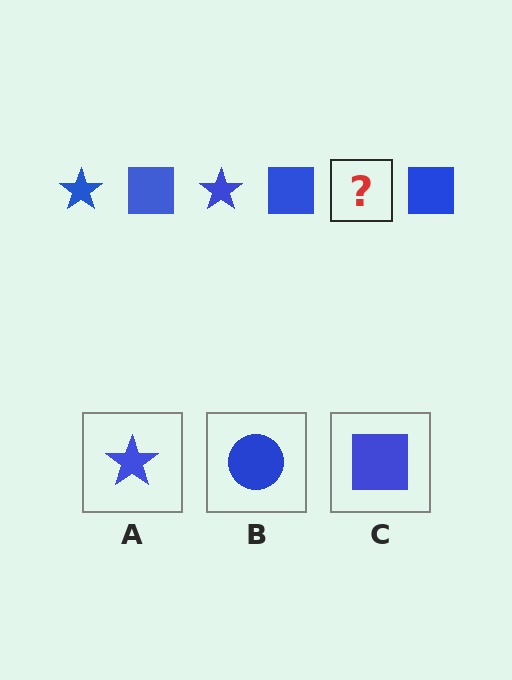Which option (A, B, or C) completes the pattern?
A.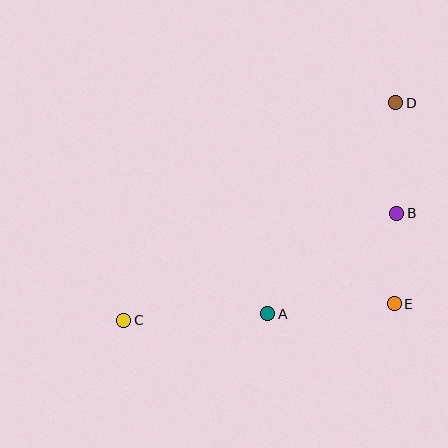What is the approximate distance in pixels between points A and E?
The distance between A and E is approximately 127 pixels.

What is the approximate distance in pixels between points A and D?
The distance between A and D is approximately 246 pixels.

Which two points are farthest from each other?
Points C and D are farthest from each other.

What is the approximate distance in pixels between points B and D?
The distance between B and D is approximately 110 pixels.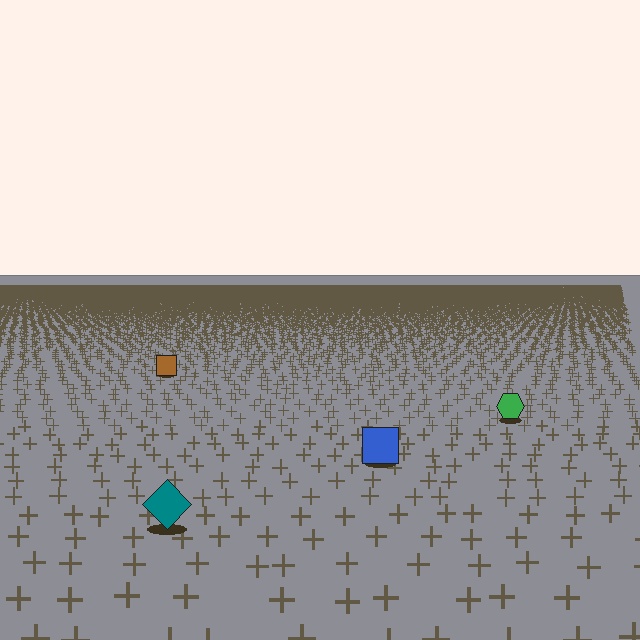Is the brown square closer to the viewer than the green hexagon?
No. The green hexagon is closer — you can tell from the texture gradient: the ground texture is coarser near it.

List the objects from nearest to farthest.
From nearest to farthest: the teal diamond, the blue square, the green hexagon, the brown square.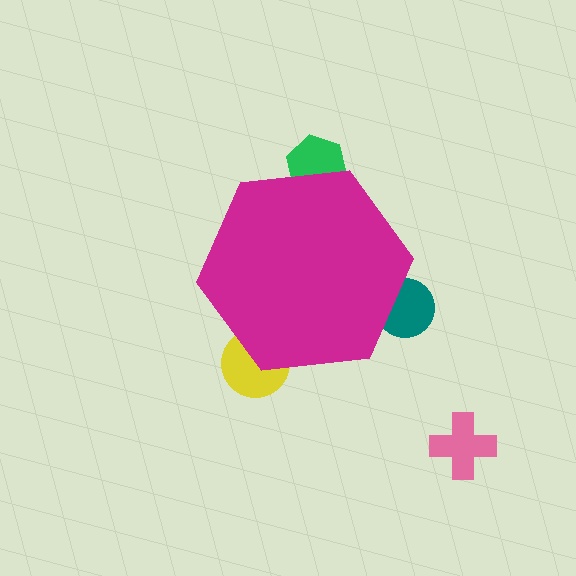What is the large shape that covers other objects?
A magenta hexagon.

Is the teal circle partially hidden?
Yes, the teal circle is partially hidden behind the magenta hexagon.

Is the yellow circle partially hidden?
Yes, the yellow circle is partially hidden behind the magenta hexagon.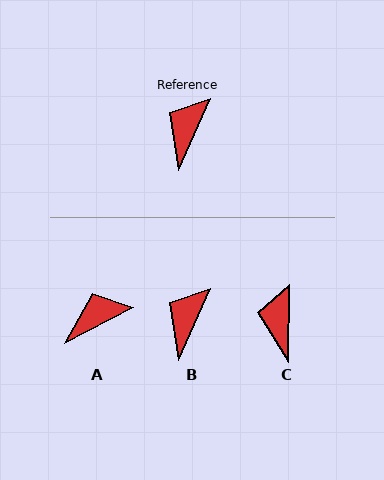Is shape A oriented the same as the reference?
No, it is off by about 38 degrees.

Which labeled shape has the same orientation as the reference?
B.